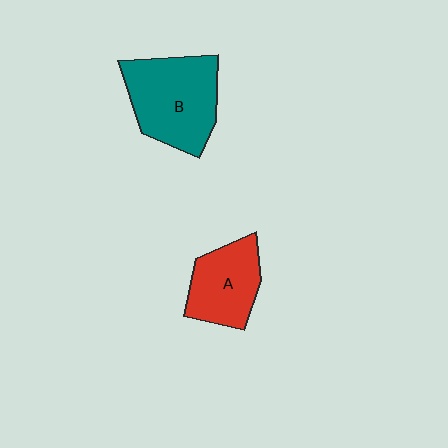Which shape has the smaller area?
Shape A (red).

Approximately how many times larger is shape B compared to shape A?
Approximately 1.4 times.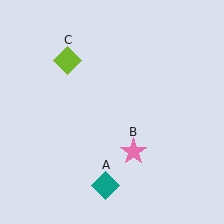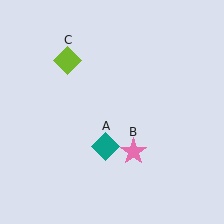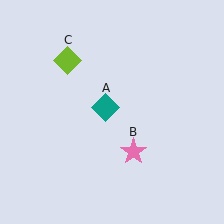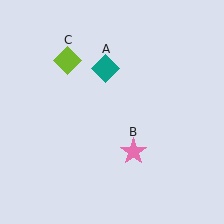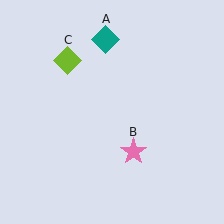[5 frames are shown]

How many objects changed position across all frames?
1 object changed position: teal diamond (object A).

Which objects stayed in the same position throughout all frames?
Pink star (object B) and lime diamond (object C) remained stationary.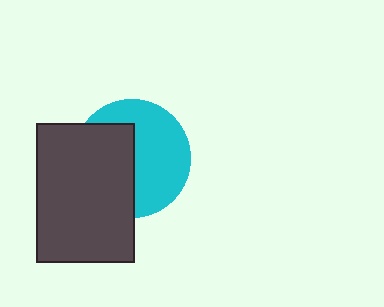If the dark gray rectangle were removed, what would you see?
You would see the complete cyan circle.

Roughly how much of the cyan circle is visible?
About half of it is visible (roughly 54%).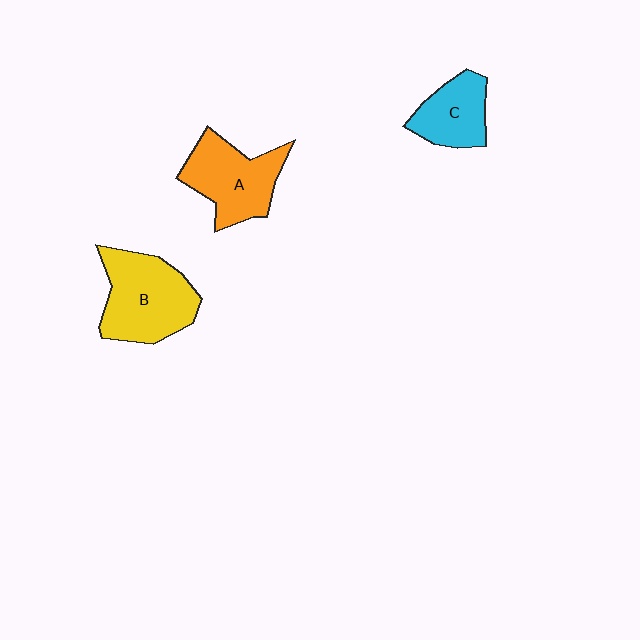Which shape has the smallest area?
Shape C (cyan).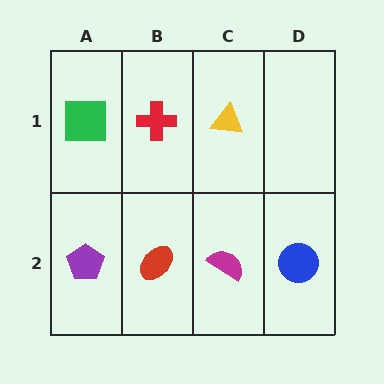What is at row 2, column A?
A purple pentagon.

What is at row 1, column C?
A yellow triangle.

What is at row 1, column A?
A green square.